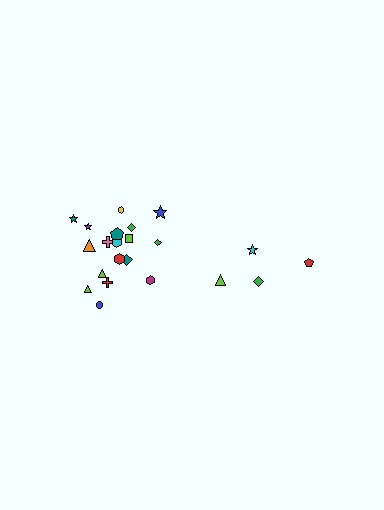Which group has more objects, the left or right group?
The left group.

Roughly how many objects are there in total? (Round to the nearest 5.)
Roughly 20 objects in total.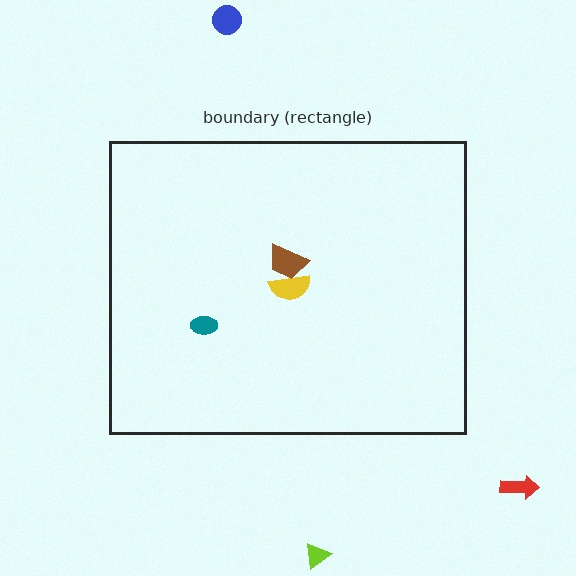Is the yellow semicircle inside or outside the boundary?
Inside.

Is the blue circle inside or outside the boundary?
Outside.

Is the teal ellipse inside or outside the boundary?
Inside.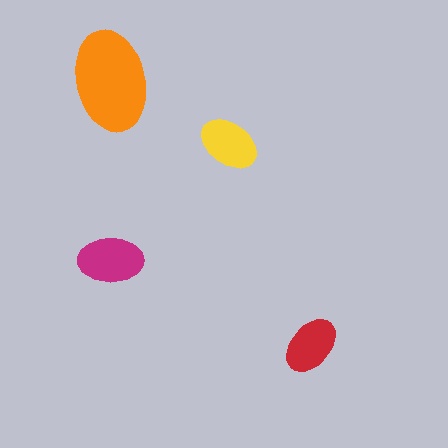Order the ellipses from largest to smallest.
the orange one, the magenta one, the yellow one, the red one.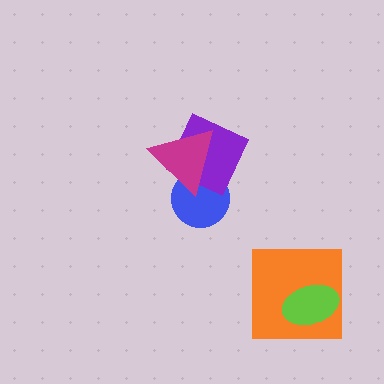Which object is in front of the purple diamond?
The magenta triangle is in front of the purple diamond.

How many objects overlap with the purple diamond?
2 objects overlap with the purple diamond.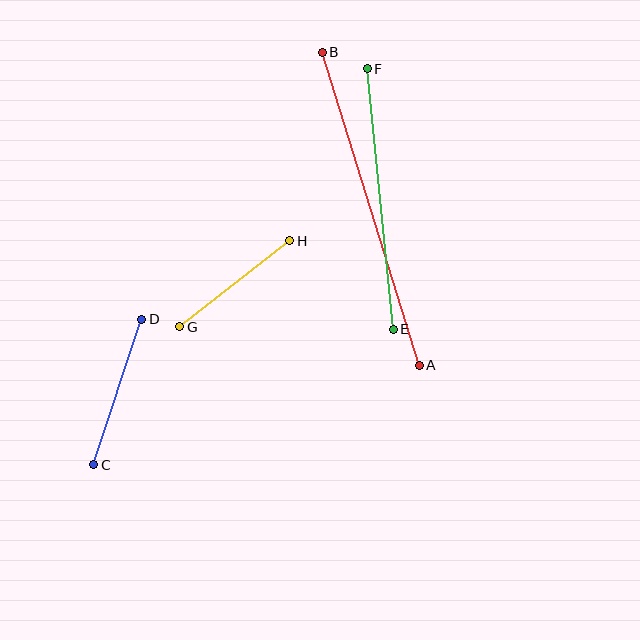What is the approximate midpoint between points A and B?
The midpoint is at approximately (371, 209) pixels.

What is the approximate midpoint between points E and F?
The midpoint is at approximately (380, 199) pixels.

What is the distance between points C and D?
The distance is approximately 153 pixels.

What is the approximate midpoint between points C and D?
The midpoint is at approximately (118, 392) pixels.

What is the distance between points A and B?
The distance is approximately 328 pixels.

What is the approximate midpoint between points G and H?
The midpoint is at approximately (235, 284) pixels.